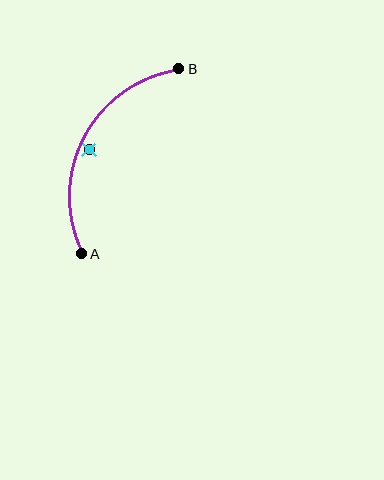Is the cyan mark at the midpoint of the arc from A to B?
No — the cyan mark does not lie on the arc at all. It sits slightly inside the curve.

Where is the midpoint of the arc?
The arc midpoint is the point on the curve farthest from the straight line joining A and B. It sits to the left of that line.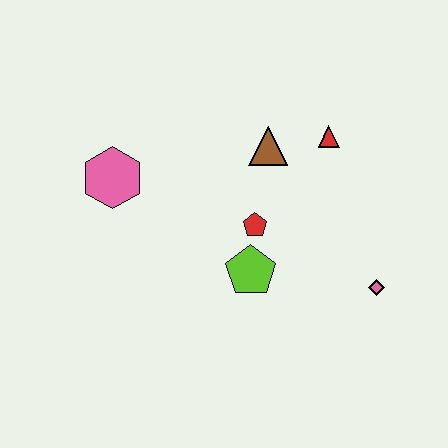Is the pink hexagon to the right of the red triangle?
No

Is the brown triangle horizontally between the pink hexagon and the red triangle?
Yes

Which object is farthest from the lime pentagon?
The pink hexagon is farthest from the lime pentagon.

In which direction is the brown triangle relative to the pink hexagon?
The brown triangle is to the right of the pink hexagon.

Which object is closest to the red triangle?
The brown triangle is closest to the red triangle.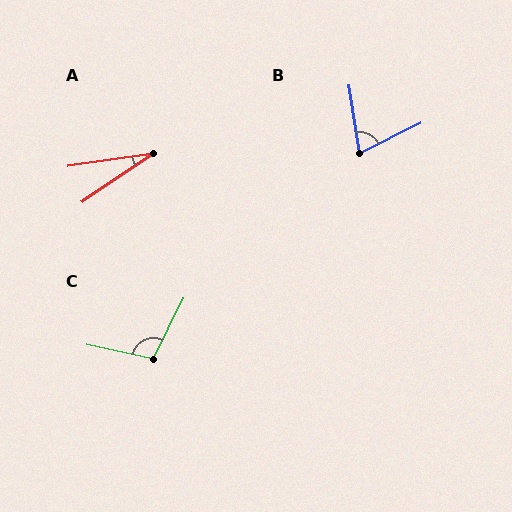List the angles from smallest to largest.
A (26°), B (73°), C (104°).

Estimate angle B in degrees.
Approximately 73 degrees.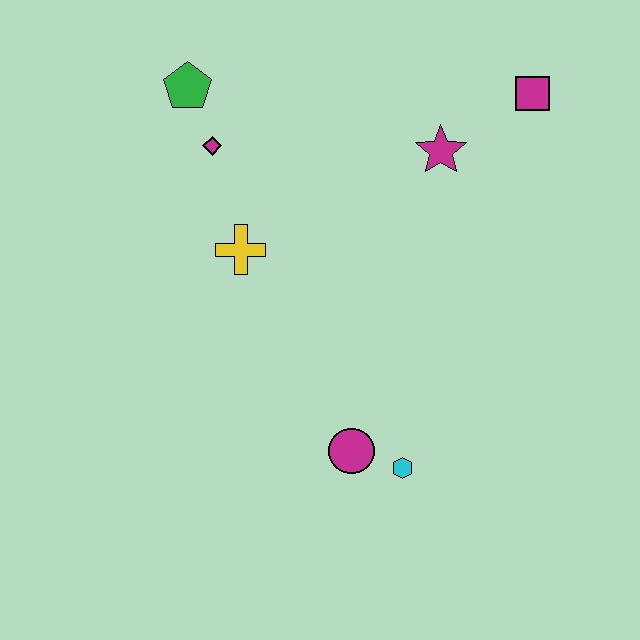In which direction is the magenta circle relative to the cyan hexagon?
The magenta circle is to the left of the cyan hexagon.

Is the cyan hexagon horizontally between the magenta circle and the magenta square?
Yes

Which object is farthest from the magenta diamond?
The cyan hexagon is farthest from the magenta diamond.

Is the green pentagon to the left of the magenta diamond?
Yes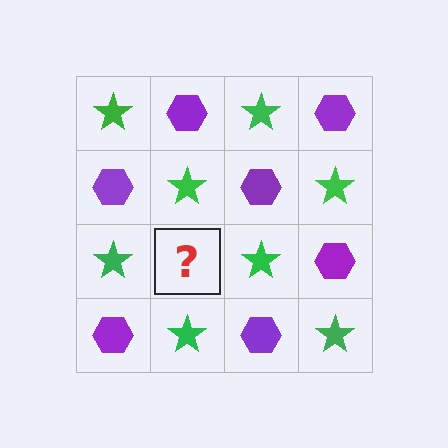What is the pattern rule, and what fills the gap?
The rule is that it alternates green star and purple hexagon in a checkerboard pattern. The gap should be filled with a purple hexagon.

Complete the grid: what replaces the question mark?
The question mark should be replaced with a purple hexagon.